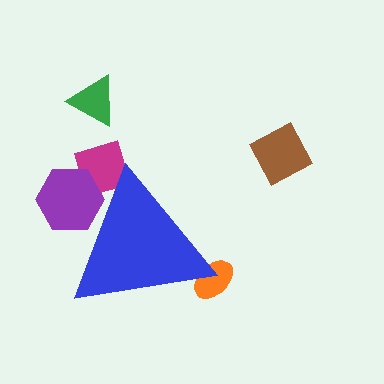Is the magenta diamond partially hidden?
Yes, the magenta diamond is partially hidden behind the blue triangle.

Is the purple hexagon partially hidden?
Yes, the purple hexagon is partially hidden behind the blue triangle.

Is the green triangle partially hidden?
No, the green triangle is fully visible.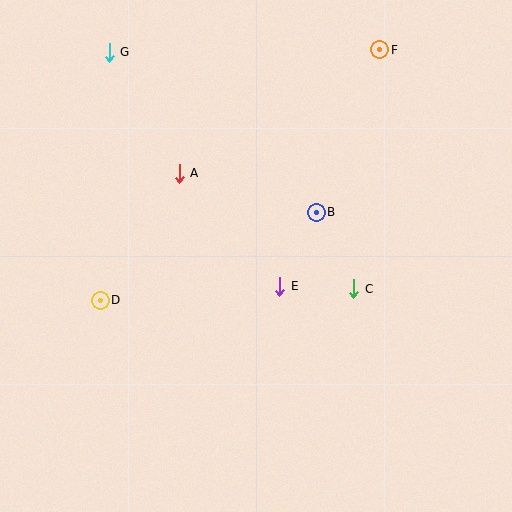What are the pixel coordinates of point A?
Point A is at (179, 173).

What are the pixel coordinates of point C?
Point C is at (354, 289).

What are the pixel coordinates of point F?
Point F is at (380, 50).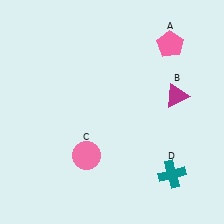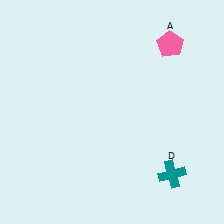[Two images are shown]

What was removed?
The magenta triangle (B), the pink circle (C) were removed in Image 2.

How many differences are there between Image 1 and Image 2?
There are 2 differences between the two images.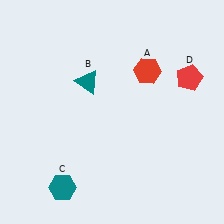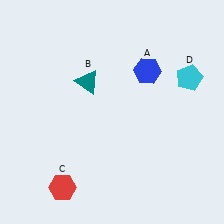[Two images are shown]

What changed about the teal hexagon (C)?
In Image 1, C is teal. In Image 2, it changed to red.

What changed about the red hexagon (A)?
In Image 1, A is red. In Image 2, it changed to blue.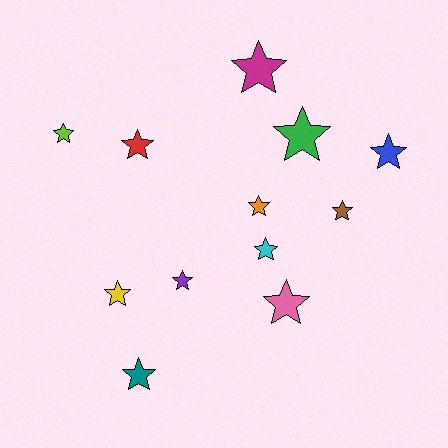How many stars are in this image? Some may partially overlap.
There are 12 stars.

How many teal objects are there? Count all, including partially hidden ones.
There is 1 teal object.